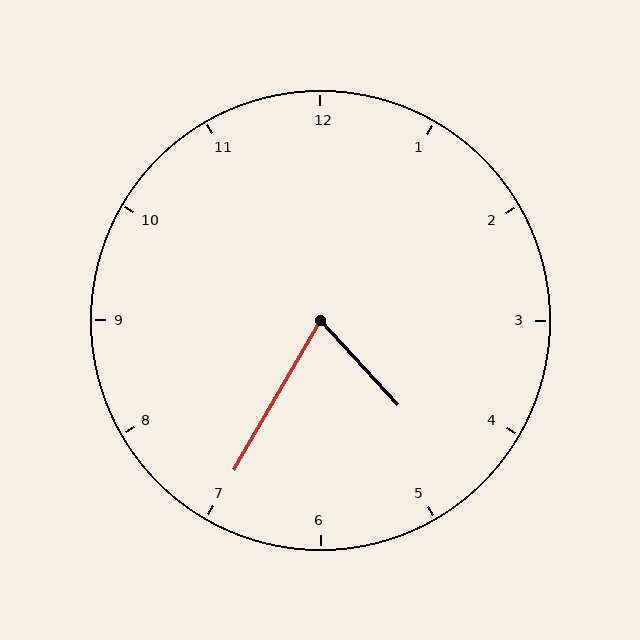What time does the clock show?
4:35.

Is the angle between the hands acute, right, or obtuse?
It is acute.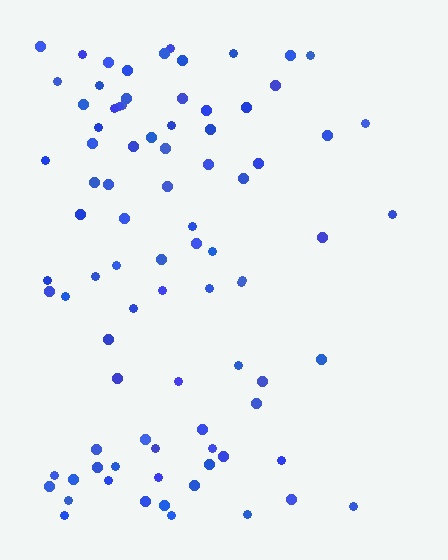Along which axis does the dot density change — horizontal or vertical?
Horizontal.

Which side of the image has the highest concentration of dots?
The left.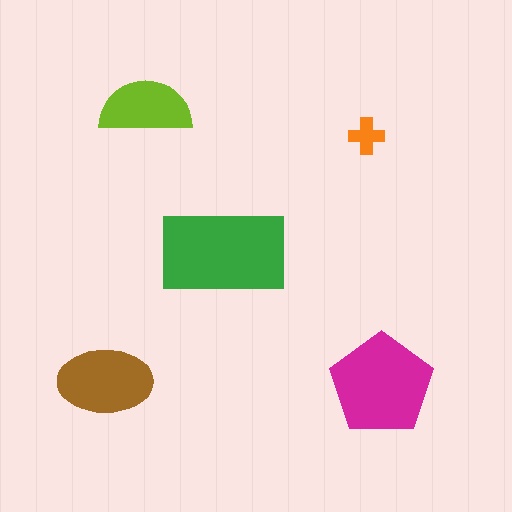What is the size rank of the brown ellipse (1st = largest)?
3rd.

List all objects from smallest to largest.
The orange cross, the lime semicircle, the brown ellipse, the magenta pentagon, the green rectangle.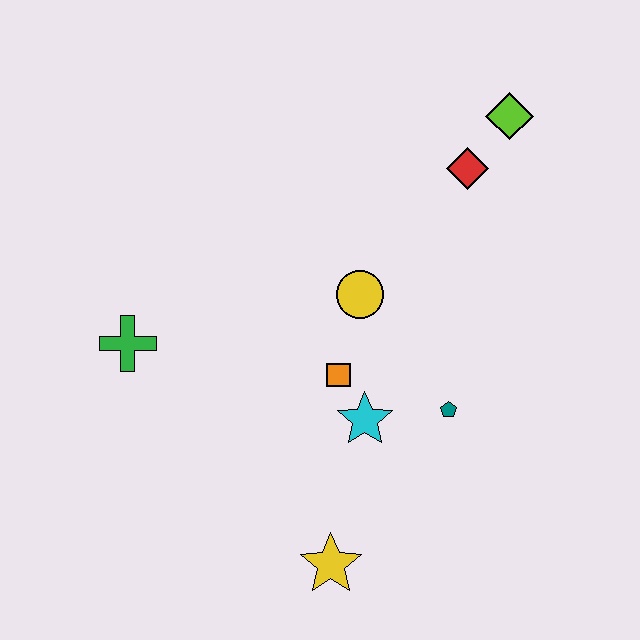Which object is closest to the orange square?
The cyan star is closest to the orange square.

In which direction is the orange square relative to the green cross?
The orange square is to the right of the green cross.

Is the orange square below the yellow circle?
Yes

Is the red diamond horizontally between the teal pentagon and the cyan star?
No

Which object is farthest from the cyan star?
The lime diamond is farthest from the cyan star.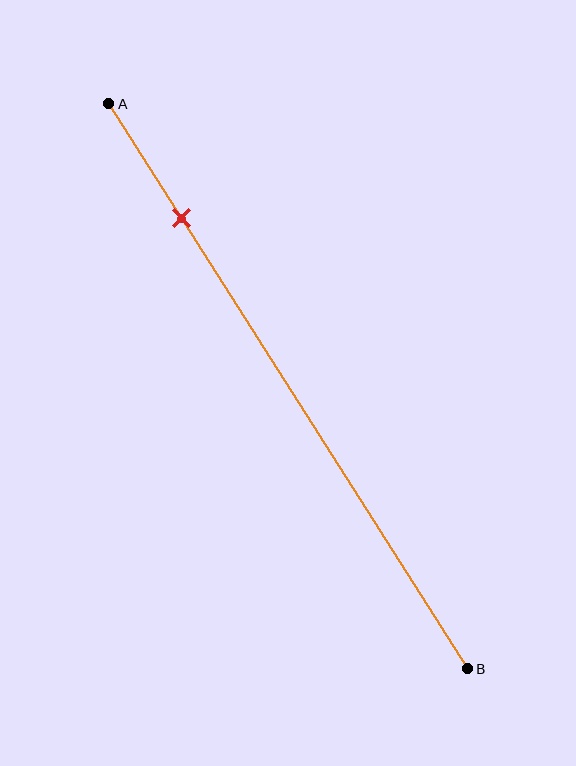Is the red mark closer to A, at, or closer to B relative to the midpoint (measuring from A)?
The red mark is closer to point A than the midpoint of segment AB.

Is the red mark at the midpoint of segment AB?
No, the mark is at about 20% from A, not at the 50% midpoint.